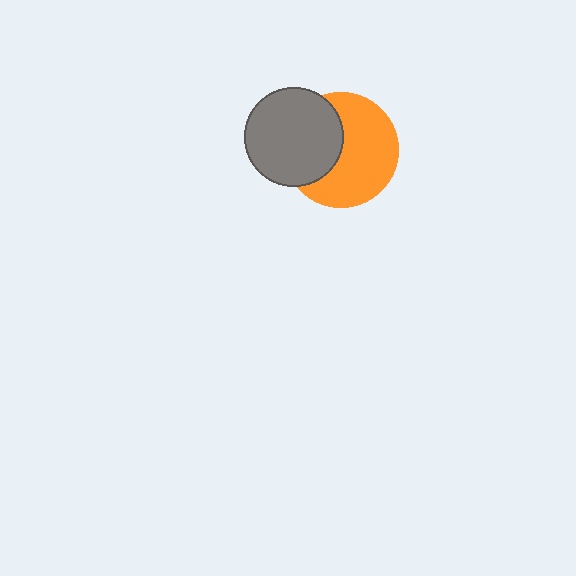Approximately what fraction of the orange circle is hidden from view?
Roughly 38% of the orange circle is hidden behind the gray circle.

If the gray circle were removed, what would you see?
You would see the complete orange circle.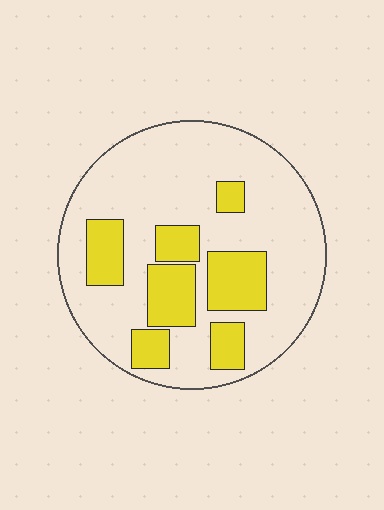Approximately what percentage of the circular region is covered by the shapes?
Approximately 25%.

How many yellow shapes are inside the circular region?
7.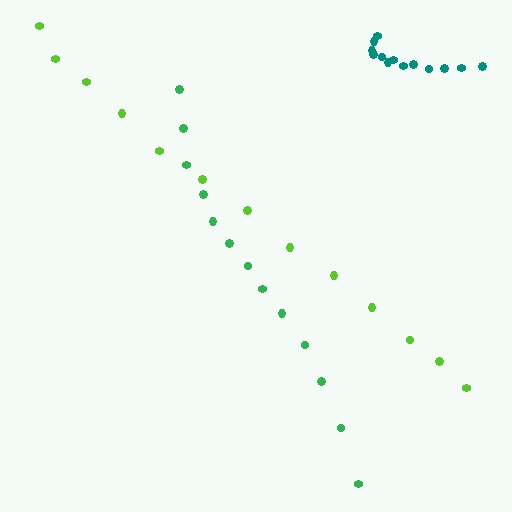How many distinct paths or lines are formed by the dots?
There are 3 distinct paths.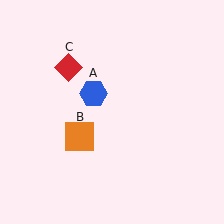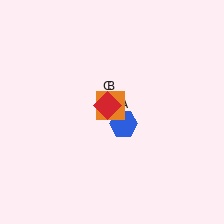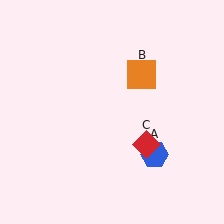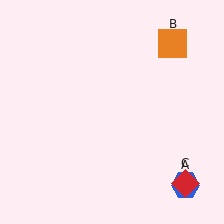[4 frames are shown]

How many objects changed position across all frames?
3 objects changed position: blue hexagon (object A), orange square (object B), red diamond (object C).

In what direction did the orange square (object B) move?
The orange square (object B) moved up and to the right.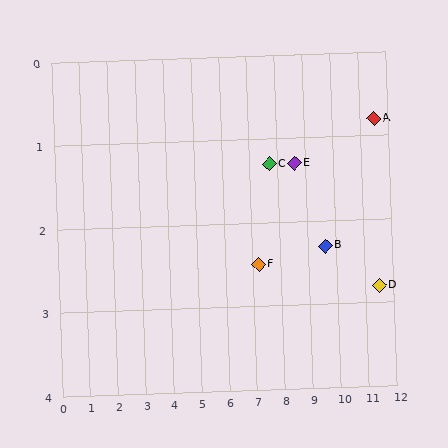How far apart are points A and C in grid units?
Points A and C are about 3.8 grid units apart.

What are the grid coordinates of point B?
Point B is at approximately (9.6, 2.3).